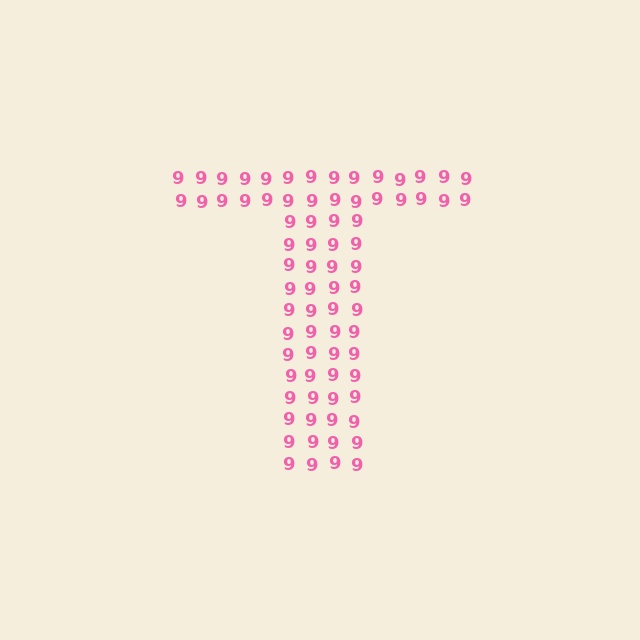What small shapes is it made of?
It is made of small digit 9's.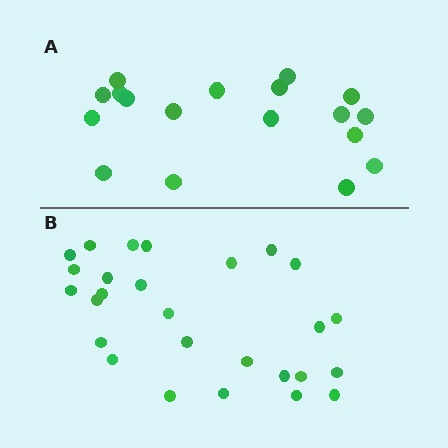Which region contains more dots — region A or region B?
Region B (the bottom region) has more dots.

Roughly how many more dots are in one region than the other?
Region B has roughly 8 or so more dots than region A.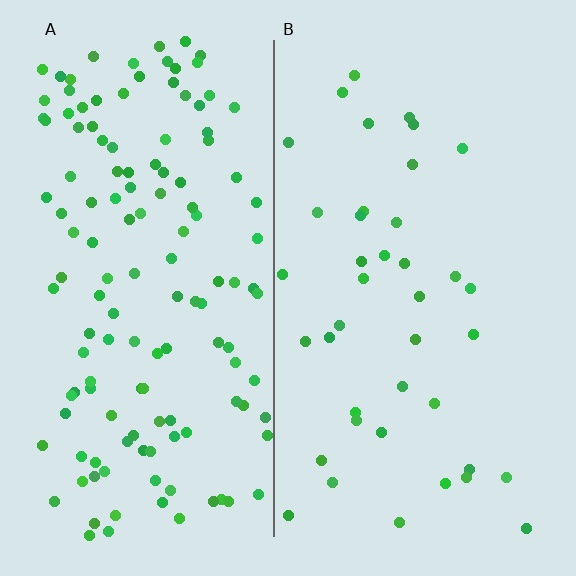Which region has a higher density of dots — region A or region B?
A (the left).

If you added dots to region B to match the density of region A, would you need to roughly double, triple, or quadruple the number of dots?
Approximately triple.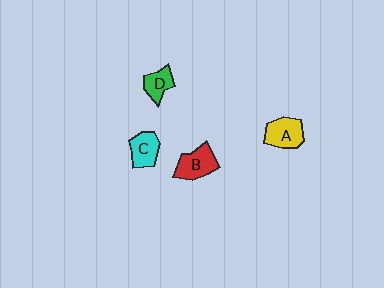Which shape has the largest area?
Shape B (red).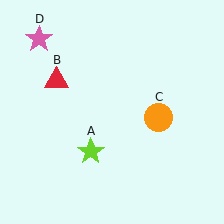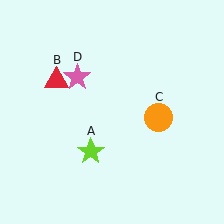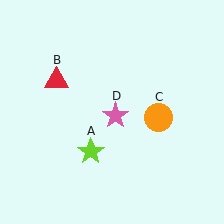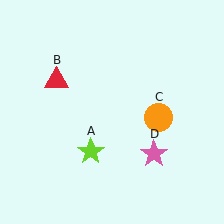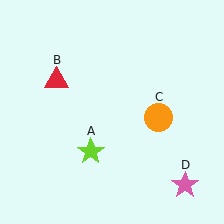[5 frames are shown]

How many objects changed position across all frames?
1 object changed position: pink star (object D).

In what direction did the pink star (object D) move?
The pink star (object D) moved down and to the right.